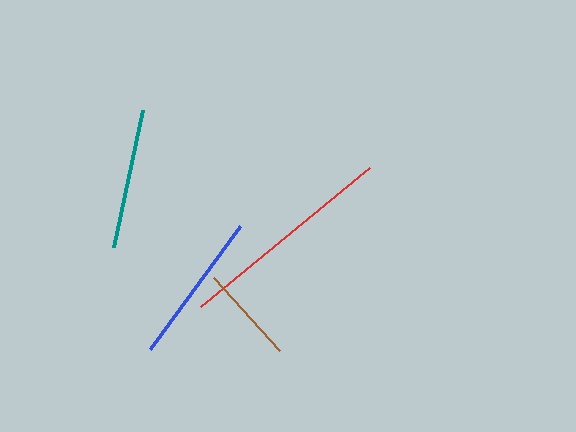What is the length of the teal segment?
The teal segment is approximately 139 pixels long.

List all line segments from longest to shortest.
From longest to shortest: red, blue, teal, brown.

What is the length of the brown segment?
The brown segment is approximately 98 pixels long.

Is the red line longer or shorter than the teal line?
The red line is longer than the teal line.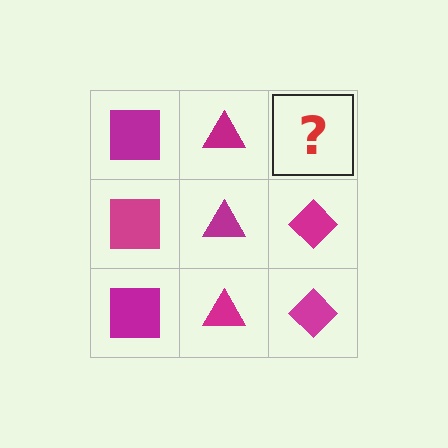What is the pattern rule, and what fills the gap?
The rule is that each column has a consistent shape. The gap should be filled with a magenta diamond.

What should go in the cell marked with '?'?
The missing cell should contain a magenta diamond.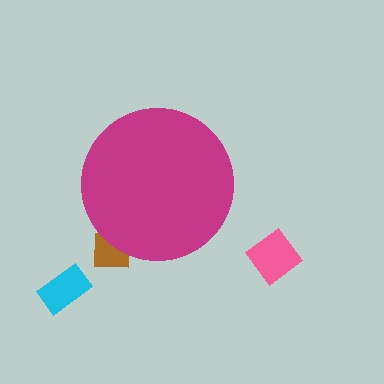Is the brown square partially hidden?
Yes, the brown square is partially hidden behind the magenta circle.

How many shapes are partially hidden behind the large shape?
1 shape is partially hidden.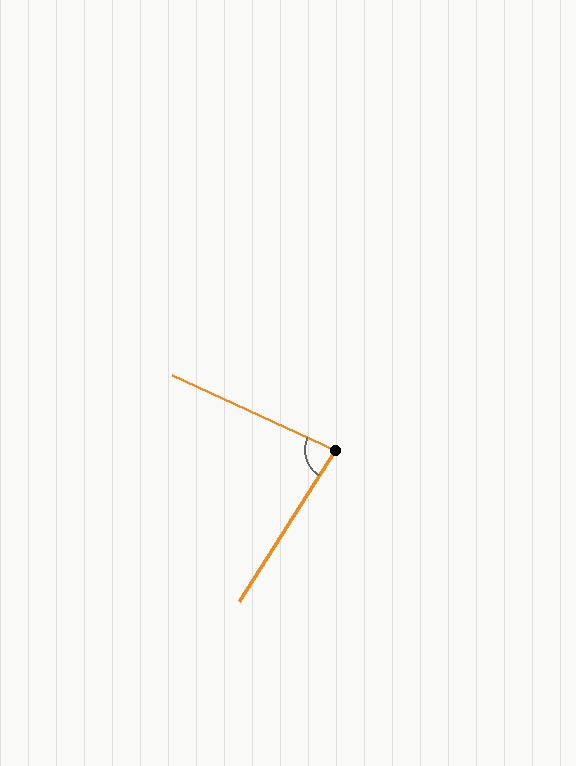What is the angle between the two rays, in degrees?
Approximately 82 degrees.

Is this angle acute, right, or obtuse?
It is acute.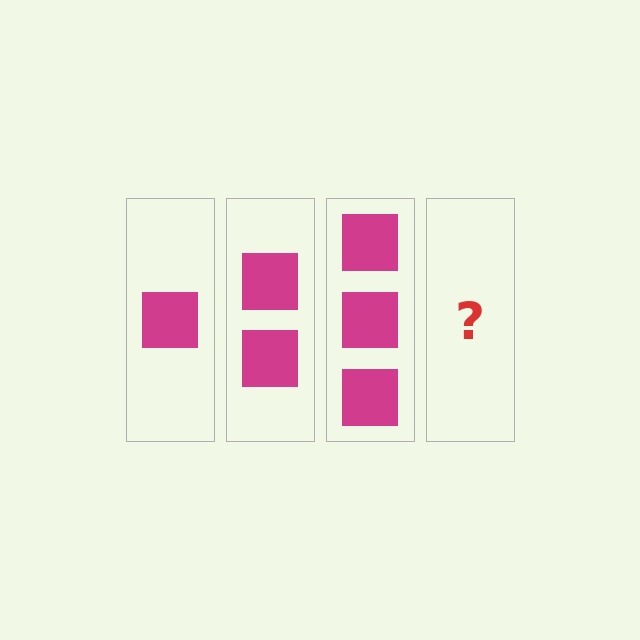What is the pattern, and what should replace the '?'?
The pattern is that each step adds one more square. The '?' should be 4 squares.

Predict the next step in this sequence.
The next step is 4 squares.